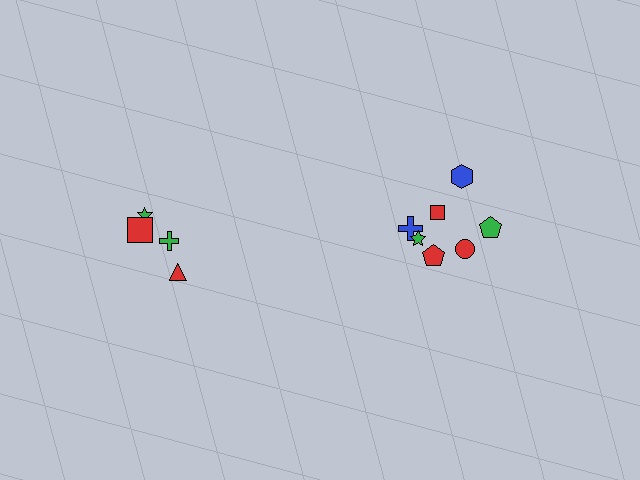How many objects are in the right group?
There are 7 objects.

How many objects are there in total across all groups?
There are 11 objects.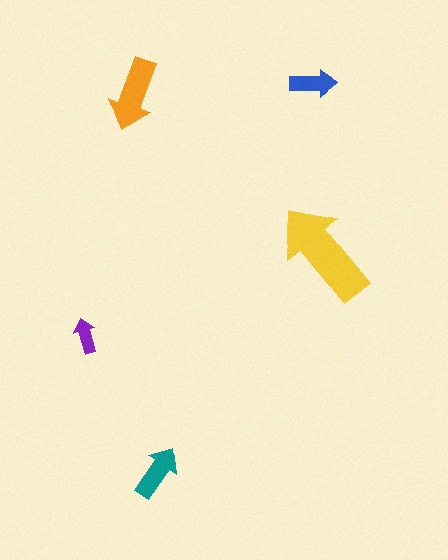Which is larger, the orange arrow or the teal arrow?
The orange one.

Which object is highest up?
The blue arrow is topmost.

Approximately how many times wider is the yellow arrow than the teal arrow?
About 2 times wider.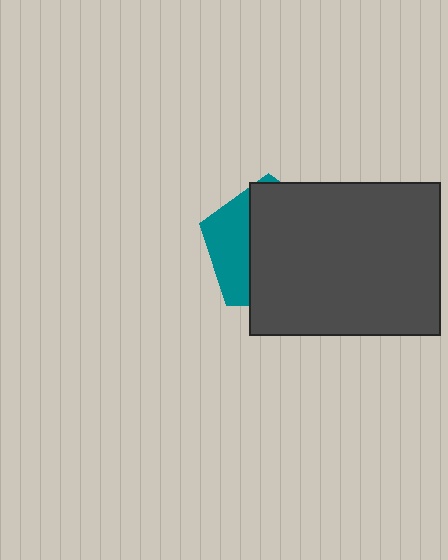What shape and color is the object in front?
The object in front is a dark gray rectangle.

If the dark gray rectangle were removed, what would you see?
You would see the complete teal pentagon.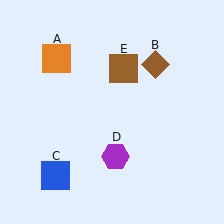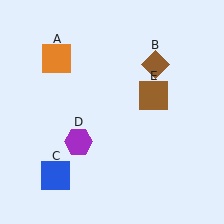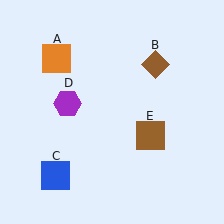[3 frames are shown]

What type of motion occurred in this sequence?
The purple hexagon (object D), brown square (object E) rotated clockwise around the center of the scene.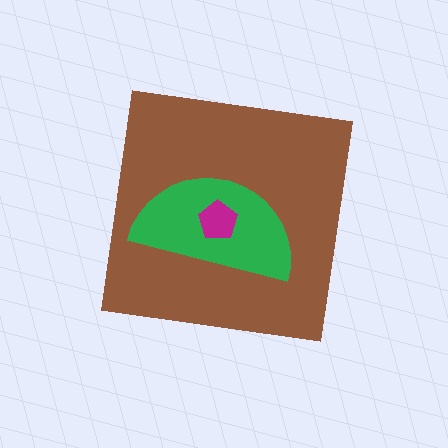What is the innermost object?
The magenta pentagon.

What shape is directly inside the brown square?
The green semicircle.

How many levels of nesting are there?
3.